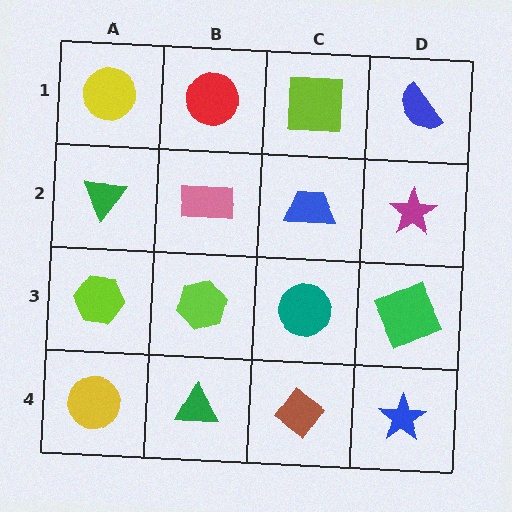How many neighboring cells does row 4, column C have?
3.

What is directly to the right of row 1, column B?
A lime square.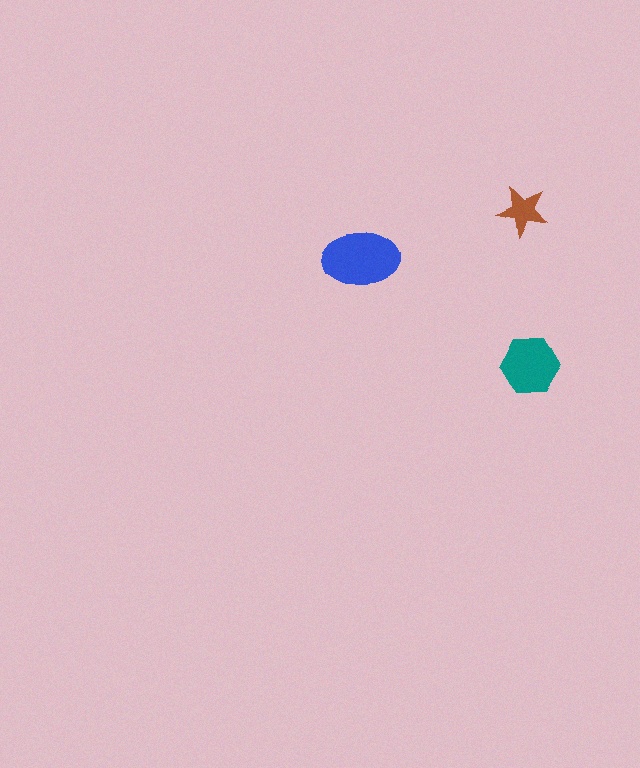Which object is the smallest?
The brown star.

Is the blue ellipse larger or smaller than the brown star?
Larger.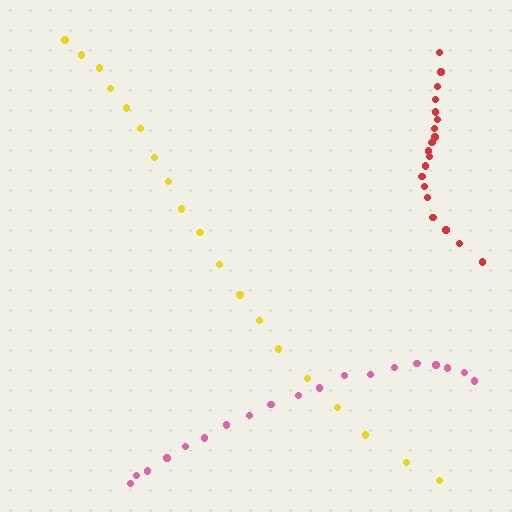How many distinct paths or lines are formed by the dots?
There are 3 distinct paths.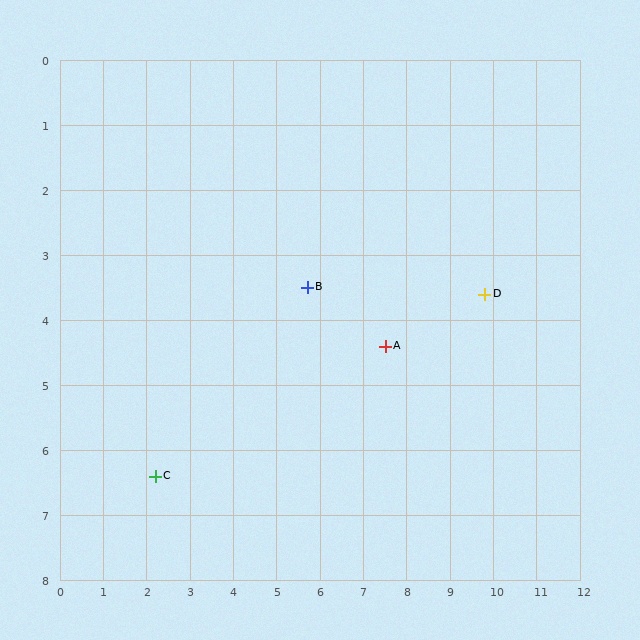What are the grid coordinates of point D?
Point D is at approximately (9.8, 3.6).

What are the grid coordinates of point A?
Point A is at approximately (7.5, 4.4).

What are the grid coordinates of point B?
Point B is at approximately (5.7, 3.5).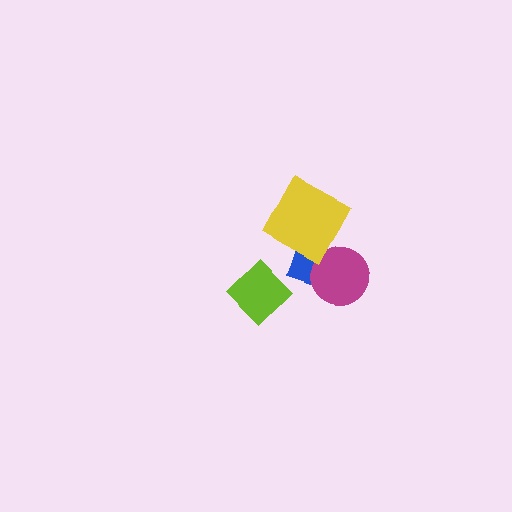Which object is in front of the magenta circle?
The yellow diamond is in front of the magenta circle.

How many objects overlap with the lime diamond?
0 objects overlap with the lime diamond.